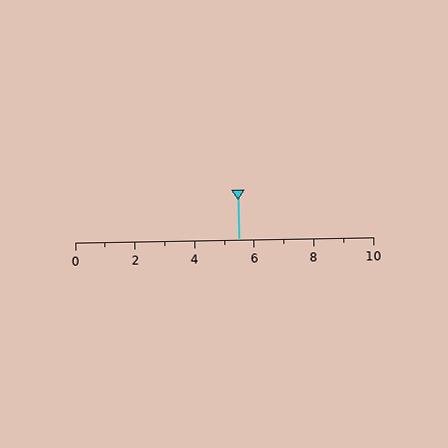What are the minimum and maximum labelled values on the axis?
The axis runs from 0 to 10.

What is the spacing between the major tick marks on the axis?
The major ticks are spaced 2 apart.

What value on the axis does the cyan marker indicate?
The marker indicates approximately 5.5.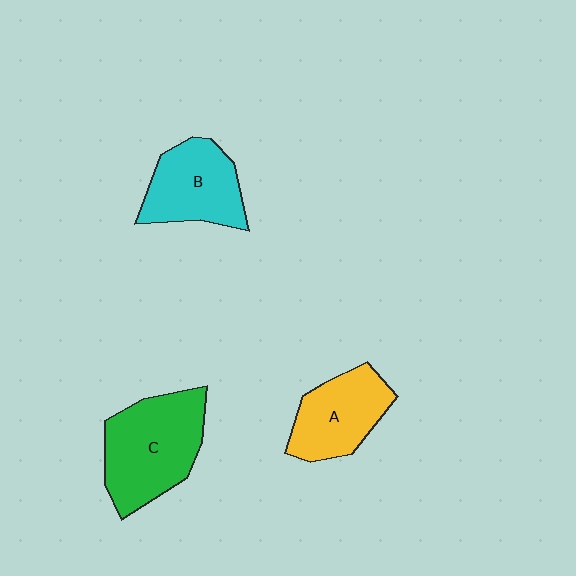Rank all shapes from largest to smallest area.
From largest to smallest: C (green), B (cyan), A (yellow).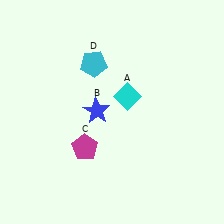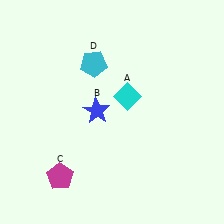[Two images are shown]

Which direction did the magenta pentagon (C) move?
The magenta pentagon (C) moved down.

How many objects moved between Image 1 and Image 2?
1 object moved between the two images.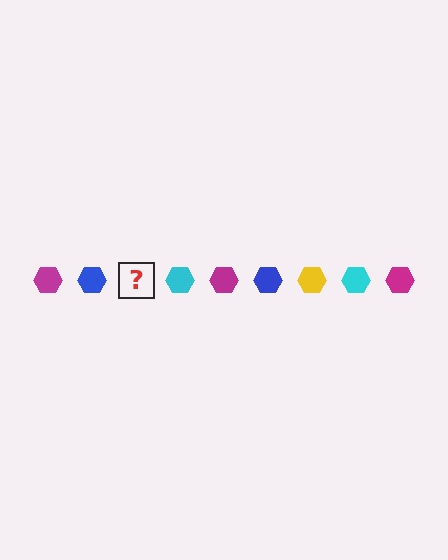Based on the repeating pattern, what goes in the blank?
The blank should be a yellow hexagon.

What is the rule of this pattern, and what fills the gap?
The rule is that the pattern cycles through magenta, blue, yellow, cyan hexagons. The gap should be filled with a yellow hexagon.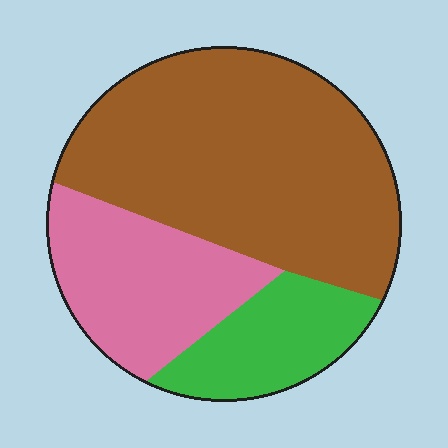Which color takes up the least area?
Green, at roughly 15%.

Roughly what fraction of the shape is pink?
Pink covers around 25% of the shape.